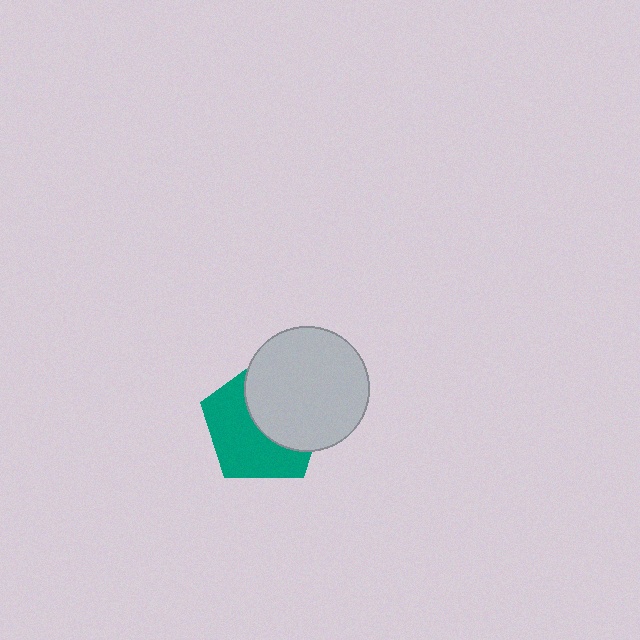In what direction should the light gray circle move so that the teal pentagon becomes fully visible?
The light gray circle should move toward the upper-right. That is the shortest direction to clear the overlap and leave the teal pentagon fully visible.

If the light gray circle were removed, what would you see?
You would see the complete teal pentagon.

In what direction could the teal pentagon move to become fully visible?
The teal pentagon could move toward the lower-left. That would shift it out from behind the light gray circle entirely.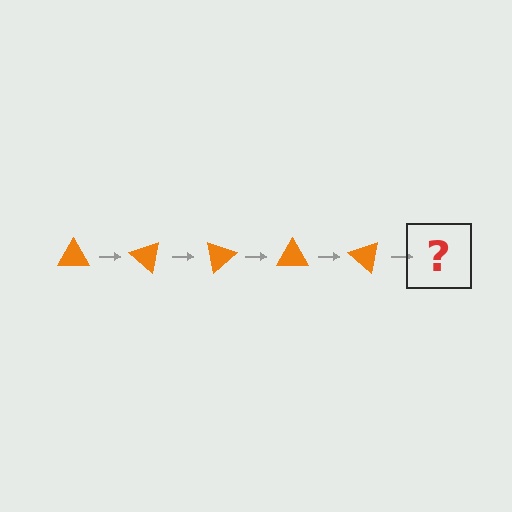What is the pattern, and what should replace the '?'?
The pattern is that the triangle rotates 40 degrees each step. The '?' should be an orange triangle rotated 200 degrees.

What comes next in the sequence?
The next element should be an orange triangle rotated 200 degrees.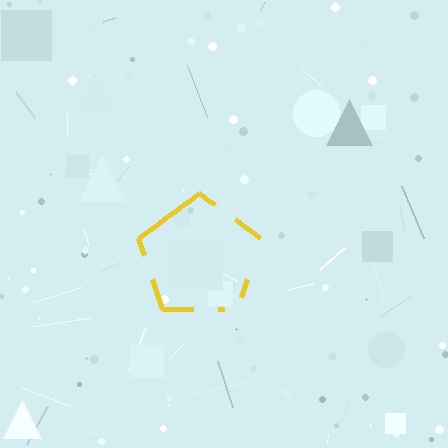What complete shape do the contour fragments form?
The contour fragments form a pentagon.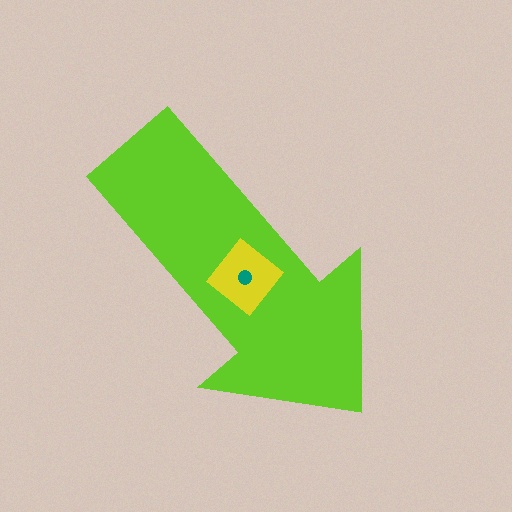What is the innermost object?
The teal circle.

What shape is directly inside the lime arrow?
The yellow diamond.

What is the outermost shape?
The lime arrow.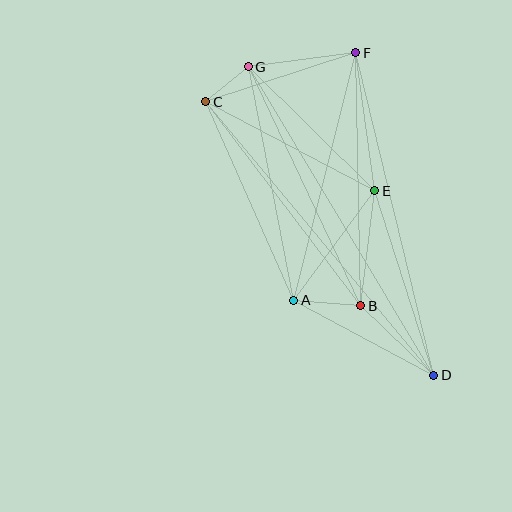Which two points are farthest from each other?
Points D and G are farthest from each other.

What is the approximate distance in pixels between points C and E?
The distance between C and E is approximately 191 pixels.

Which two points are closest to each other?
Points C and G are closest to each other.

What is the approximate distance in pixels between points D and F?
The distance between D and F is approximately 332 pixels.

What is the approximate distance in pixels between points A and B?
The distance between A and B is approximately 67 pixels.